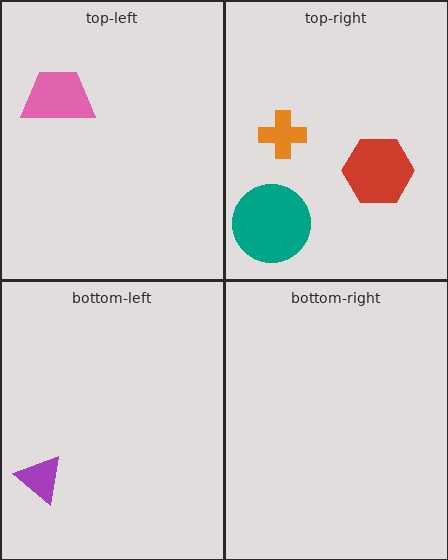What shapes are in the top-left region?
The pink trapezoid.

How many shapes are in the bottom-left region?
1.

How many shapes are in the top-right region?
3.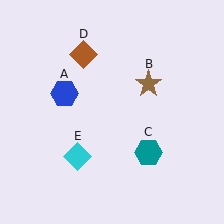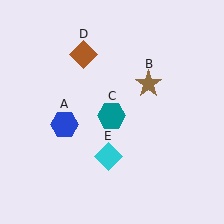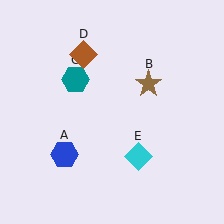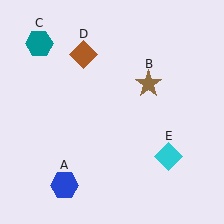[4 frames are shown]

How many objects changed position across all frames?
3 objects changed position: blue hexagon (object A), teal hexagon (object C), cyan diamond (object E).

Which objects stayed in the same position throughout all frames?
Brown star (object B) and brown diamond (object D) remained stationary.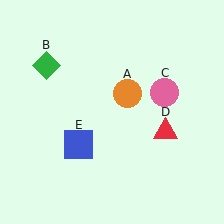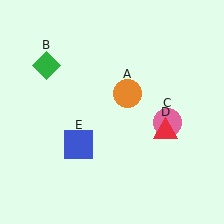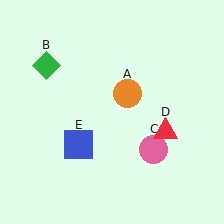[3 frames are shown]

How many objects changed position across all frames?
1 object changed position: pink circle (object C).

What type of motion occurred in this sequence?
The pink circle (object C) rotated clockwise around the center of the scene.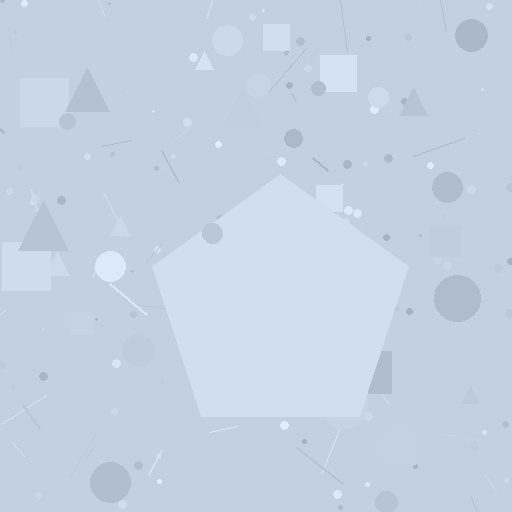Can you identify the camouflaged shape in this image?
The camouflaged shape is a pentagon.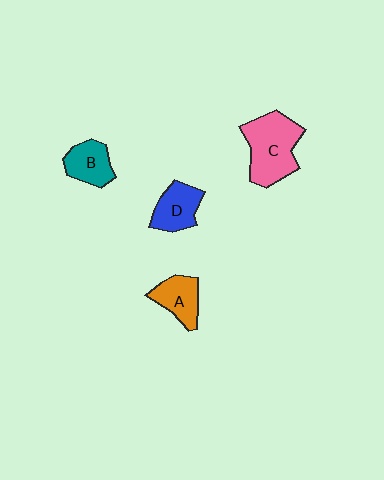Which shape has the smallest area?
Shape B (teal).